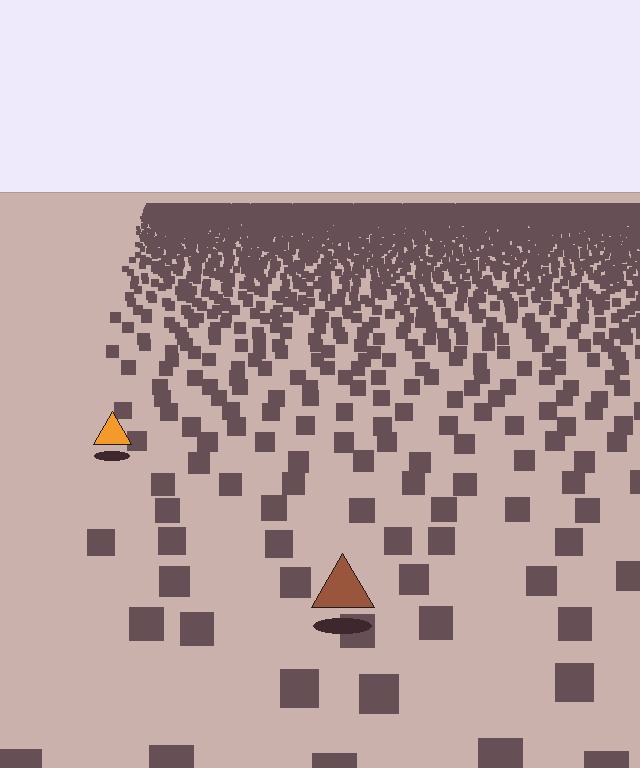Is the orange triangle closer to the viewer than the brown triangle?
No. The brown triangle is closer — you can tell from the texture gradient: the ground texture is coarser near it.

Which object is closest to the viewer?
The brown triangle is closest. The texture marks near it are larger and more spread out.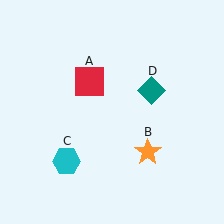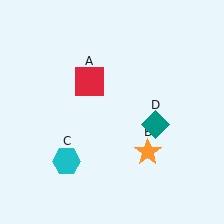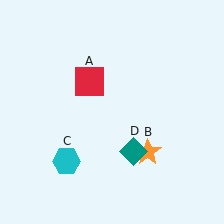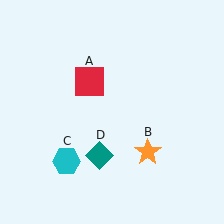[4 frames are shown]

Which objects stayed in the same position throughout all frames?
Red square (object A) and orange star (object B) and cyan hexagon (object C) remained stationary.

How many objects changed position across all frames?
1 object changed position: teal diamond (object D).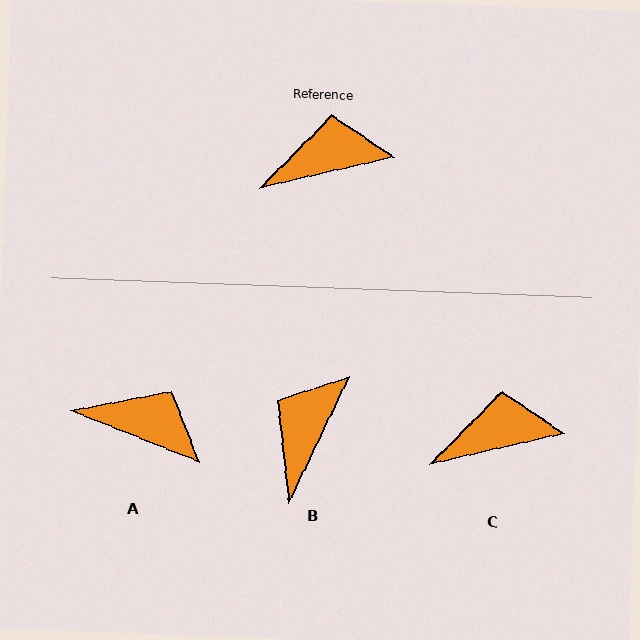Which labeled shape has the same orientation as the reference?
C.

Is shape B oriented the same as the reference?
No, it is off by about 51 degrees.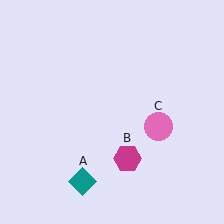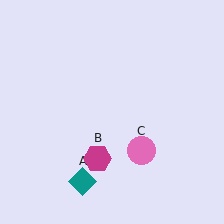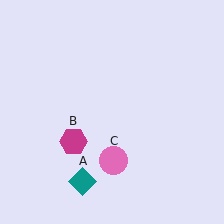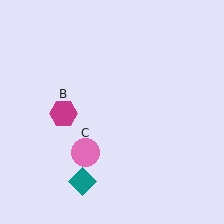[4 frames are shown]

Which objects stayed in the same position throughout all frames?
Teal diamond (object A) remained stationary.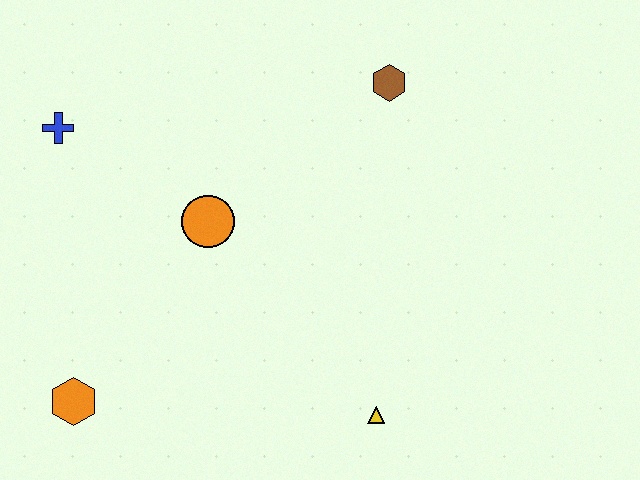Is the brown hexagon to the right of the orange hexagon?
Yes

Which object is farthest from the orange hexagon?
The brown hexagon is farthest from the orange hexagon.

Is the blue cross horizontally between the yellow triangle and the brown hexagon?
No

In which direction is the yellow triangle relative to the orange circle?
The yellow triangle is below the orange circle.